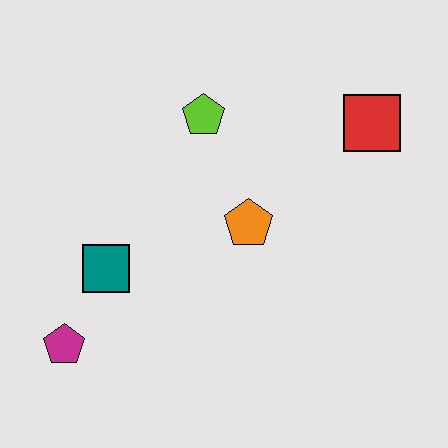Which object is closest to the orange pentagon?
The lime pentagon is closest to the orange pentagon.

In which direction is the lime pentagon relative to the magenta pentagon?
The lime pentagon is above the magenta pentagon.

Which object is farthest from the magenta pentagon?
The red square is farthest from the magenta pentagon.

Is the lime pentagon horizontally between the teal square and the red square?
Yes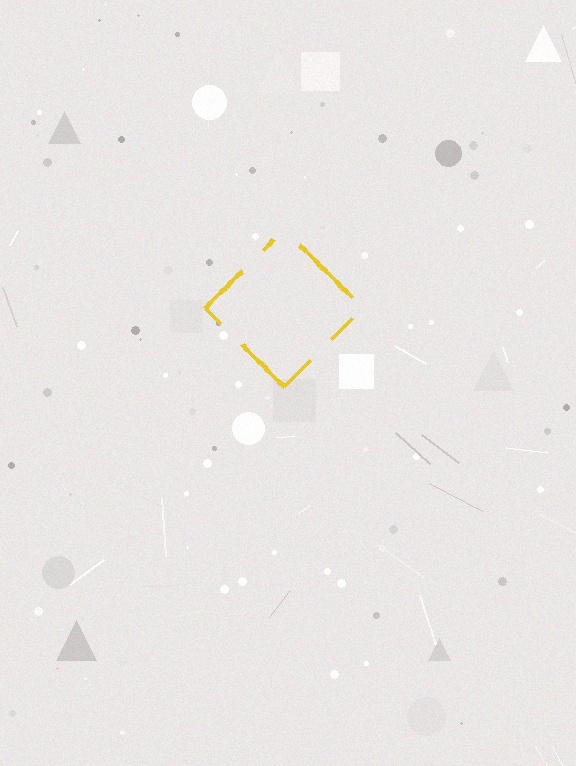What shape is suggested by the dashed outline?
The dashed outline suggests a diamond.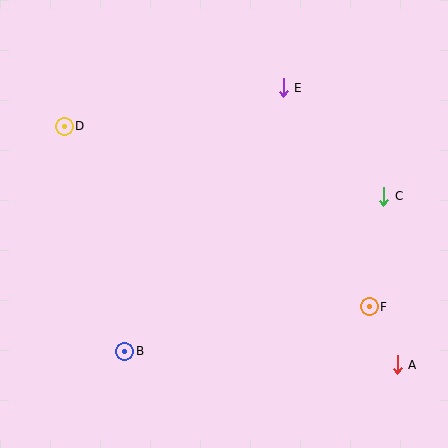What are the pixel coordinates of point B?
Point B is at (125, 351).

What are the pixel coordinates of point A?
Point A is at (397, 365).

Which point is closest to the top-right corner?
Point E is closest to the top-right corner.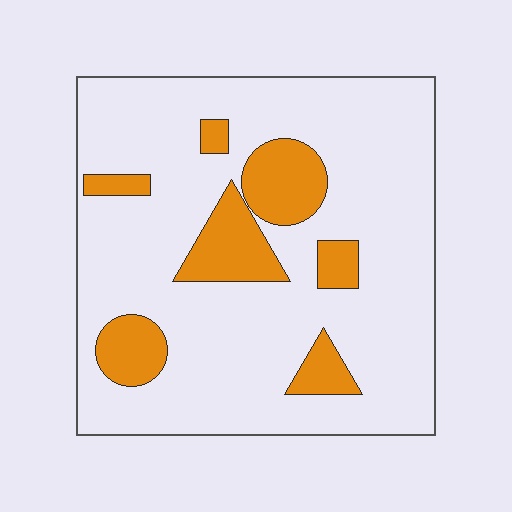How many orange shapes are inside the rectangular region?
7.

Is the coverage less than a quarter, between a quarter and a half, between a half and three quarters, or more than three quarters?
Less than a quarter.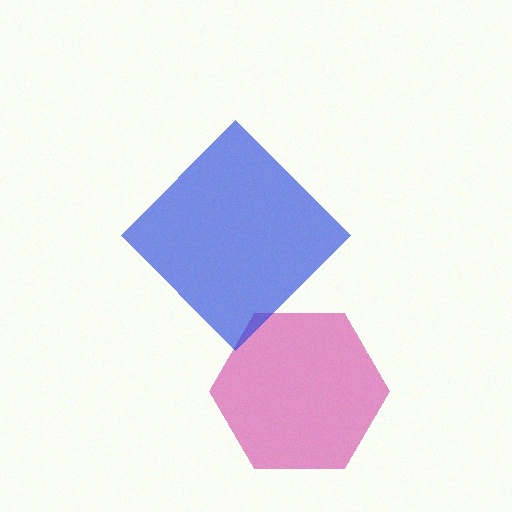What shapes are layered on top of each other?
The layered shapes are: a magenta hexagon, a blue diamond.